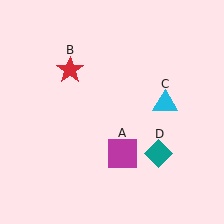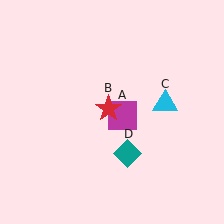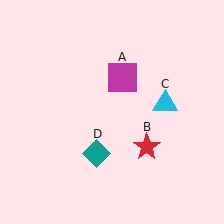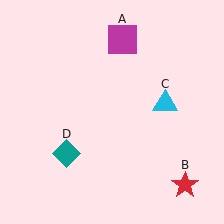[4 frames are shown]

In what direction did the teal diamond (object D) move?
The teal diamond (object D) moved left.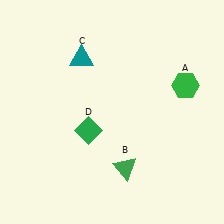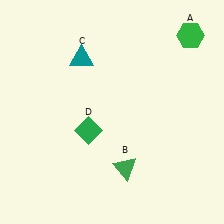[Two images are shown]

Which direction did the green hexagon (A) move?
The green hexagon (A) moved up.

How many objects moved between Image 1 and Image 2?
1 object moved between the two images.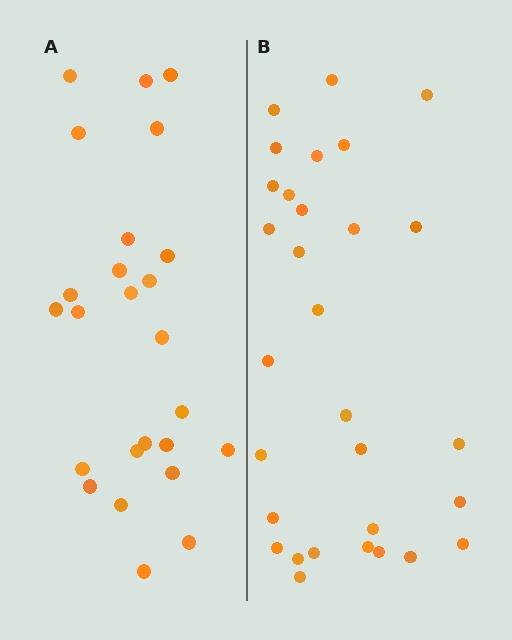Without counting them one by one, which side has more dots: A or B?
Region B (the right region) has more dots.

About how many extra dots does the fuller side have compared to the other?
Region B has about 5 more dots than region A.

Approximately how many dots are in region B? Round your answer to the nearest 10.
About 30 dots.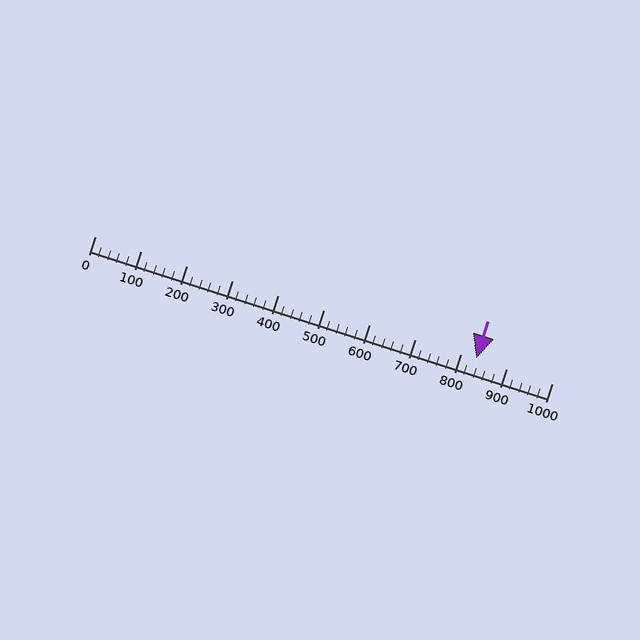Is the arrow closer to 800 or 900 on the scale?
The arrow is closer to 800.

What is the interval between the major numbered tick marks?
The major tick marks are spaced 100 units apart.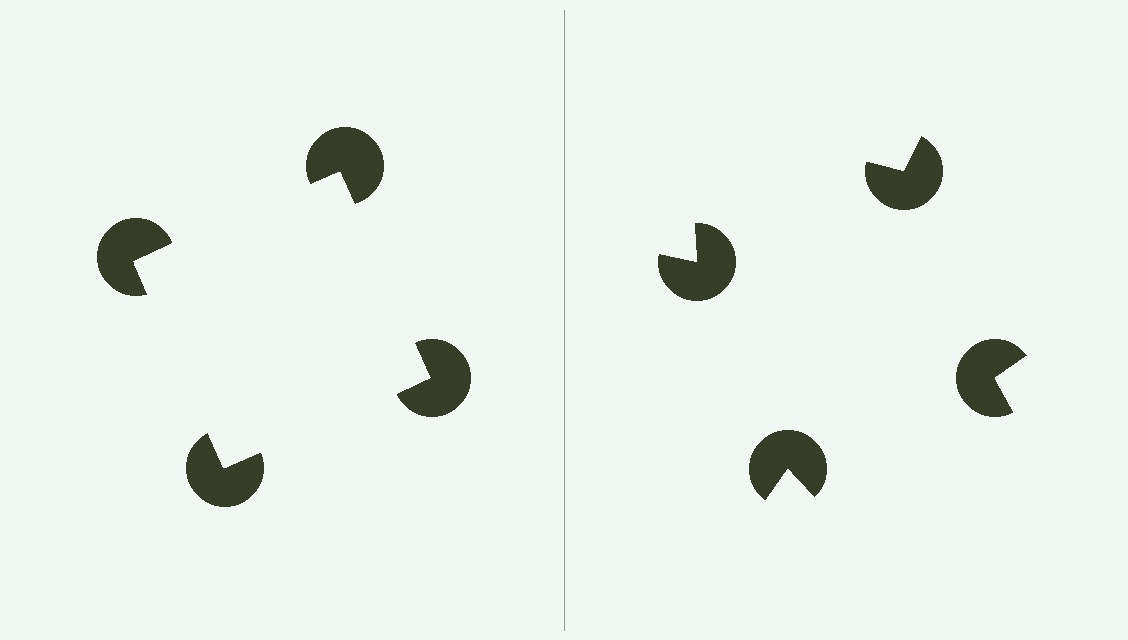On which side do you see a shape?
An illusory square appears on the left side. On the right side the wedge cuts are rotated, so no coherent shape forms.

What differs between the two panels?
The pac-man discs are positioned identically on both sides; only the wedge orientations differ. On the left they align to a square; on the right they are misaligned.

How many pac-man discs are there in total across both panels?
8 — 4 on each side.